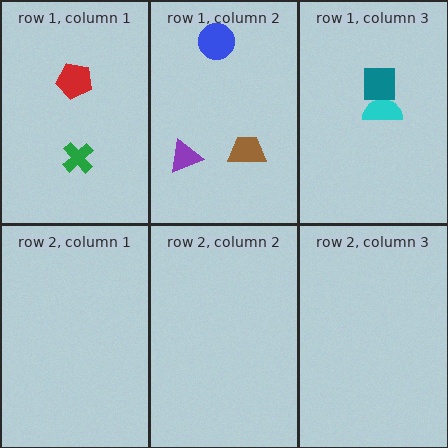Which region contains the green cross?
The row 1, column 1 region.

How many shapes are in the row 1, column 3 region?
2.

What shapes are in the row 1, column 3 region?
The cyan semicircle, the teal square.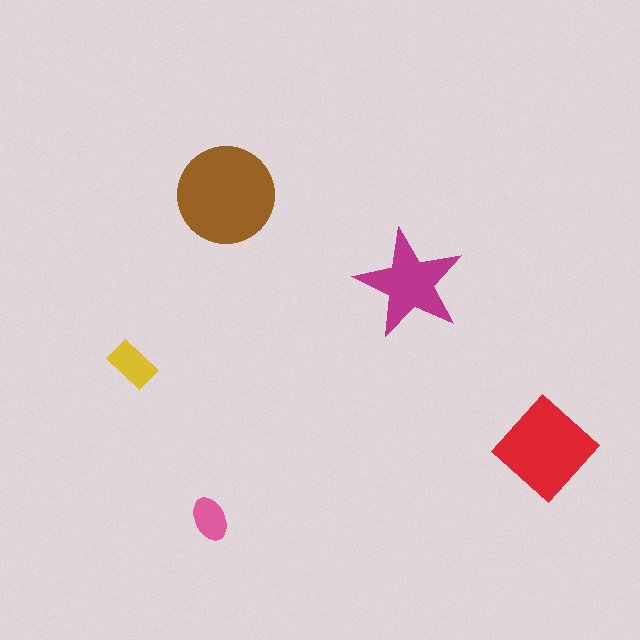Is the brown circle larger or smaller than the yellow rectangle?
Larger.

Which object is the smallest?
The pink ellipse.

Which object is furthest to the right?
The red diamond is rightmost.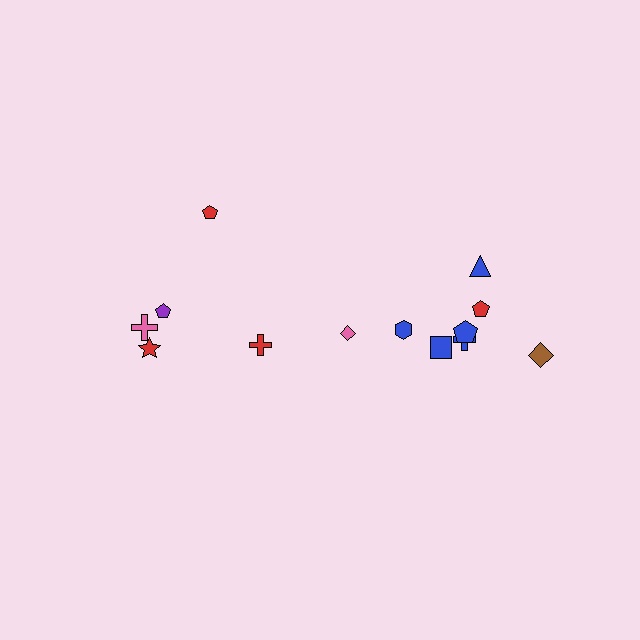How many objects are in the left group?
There are 5 objects.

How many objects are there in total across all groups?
There are 13 objects.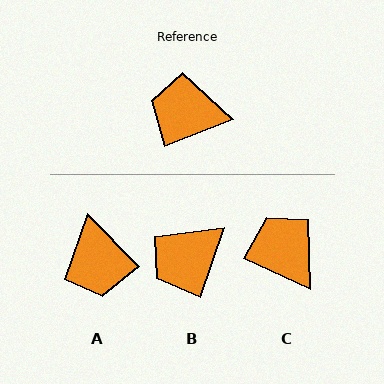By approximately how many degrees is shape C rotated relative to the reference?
Approximately 45 degrees clockwise.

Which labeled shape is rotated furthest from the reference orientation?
A, about 113 degrees away.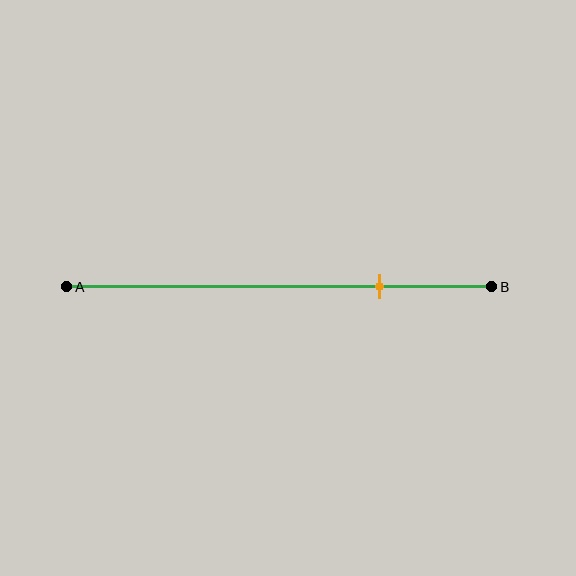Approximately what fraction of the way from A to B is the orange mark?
The orange mark is approximately 75% of the way from A to B.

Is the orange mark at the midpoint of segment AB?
No, the mark is at about 75% from A, not at the 50% midpoint.